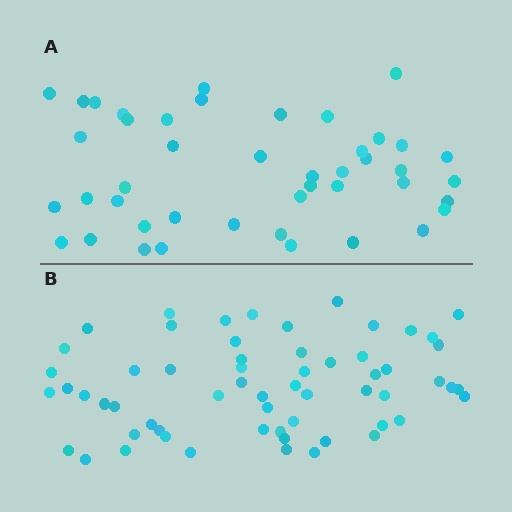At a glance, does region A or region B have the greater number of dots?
Region B (the bottom region) has more dots.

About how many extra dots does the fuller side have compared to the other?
Region B has approximately 15 more dots than region A.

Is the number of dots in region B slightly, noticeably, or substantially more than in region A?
Region B has noticeably more, but not dramatically so. The ratio is roughly 1.4 to 1.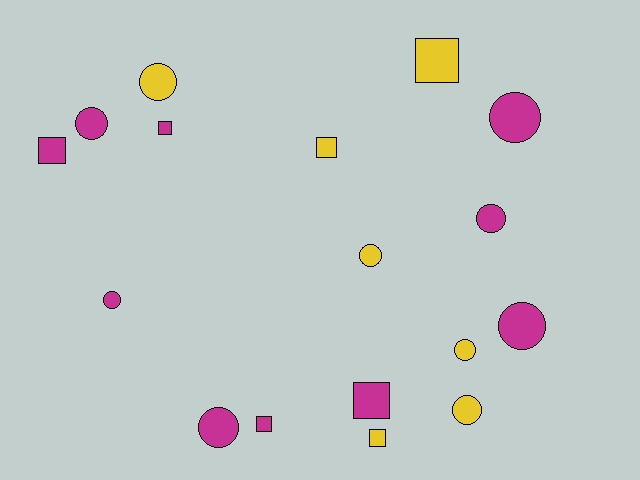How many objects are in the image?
There are 17 objects.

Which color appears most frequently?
Magenta, with 10 objects.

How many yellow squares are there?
There are 3 yellow squares.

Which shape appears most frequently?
Circle, with 10 objects.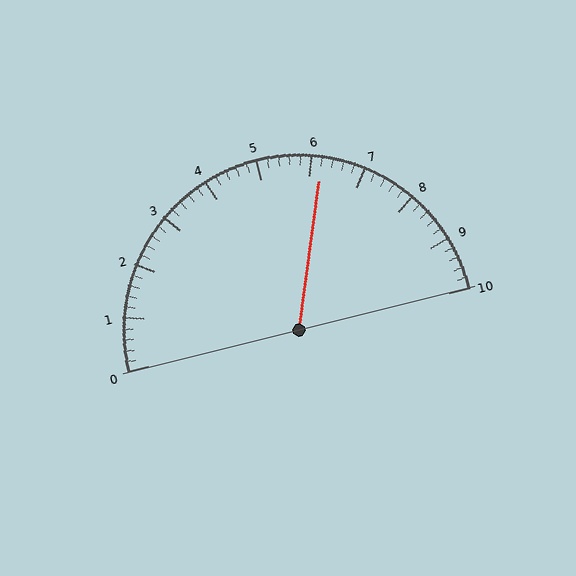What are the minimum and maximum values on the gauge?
The gauge ranges from 0 to 10.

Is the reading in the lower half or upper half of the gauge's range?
The reading is in the upper half of the range (0 to 10).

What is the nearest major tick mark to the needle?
The nearest major tick mark is 6.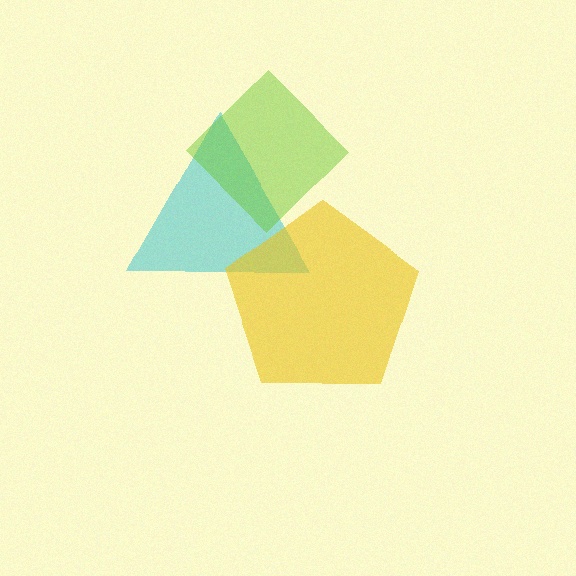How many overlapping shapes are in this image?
There are 3 overlapping shapes in the image.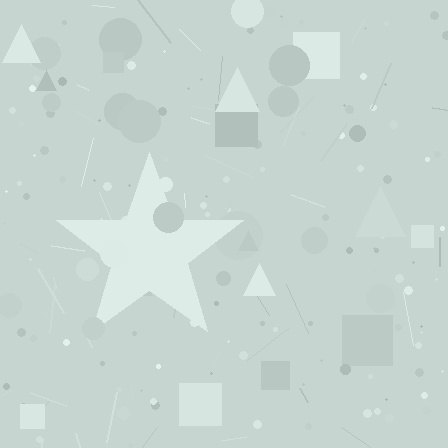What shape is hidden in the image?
A star is hidden in the image.